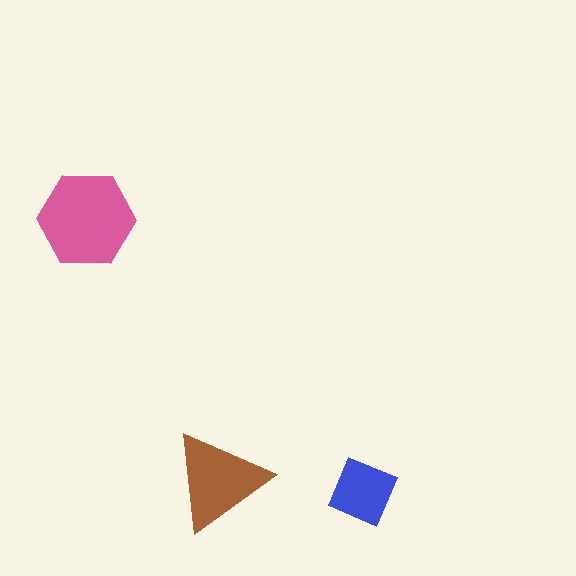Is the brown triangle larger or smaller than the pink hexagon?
Smaller.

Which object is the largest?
The pink hexagon.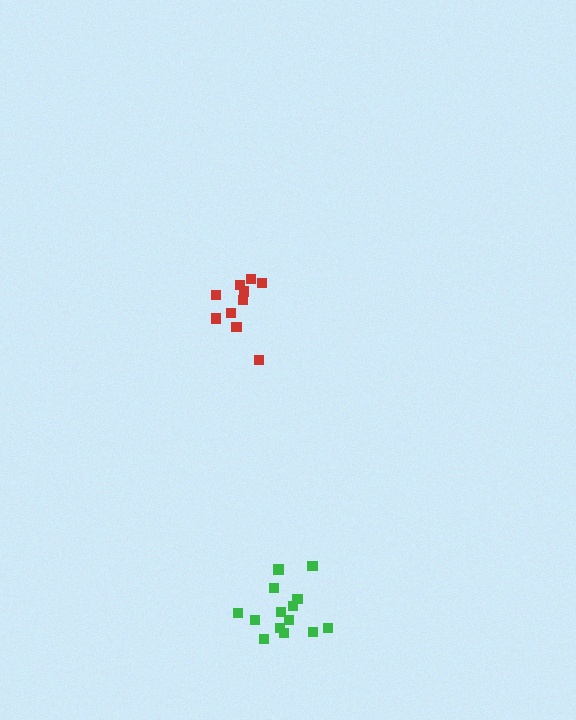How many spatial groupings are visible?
There are 2 spatial groupings.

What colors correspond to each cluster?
The clusters are colored: red, green.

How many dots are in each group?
Group 1: 10 dots, Group 2: 14 dots (24 total).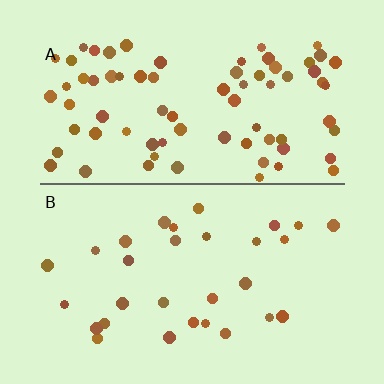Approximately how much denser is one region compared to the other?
Approximately 2.5× — region A over region B.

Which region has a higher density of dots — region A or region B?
A (the top).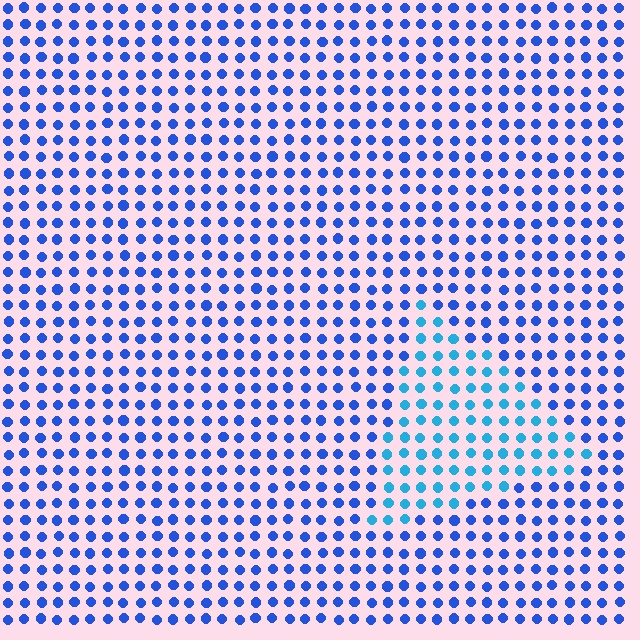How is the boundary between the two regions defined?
The boundary is defined purely by a slight shift in hue (about 30 degrees). Spacing, size, and orientation are identical on both sides.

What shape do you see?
I see a triangle.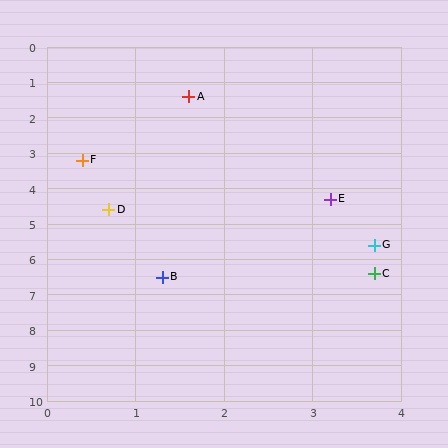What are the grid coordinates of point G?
Point G is at approximately (3.7, 5.6).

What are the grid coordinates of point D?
Point D is at approximately (0.7, 4.6).